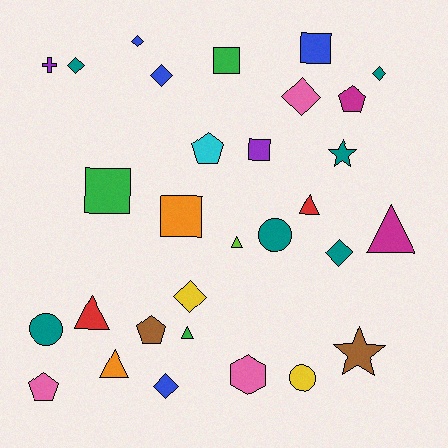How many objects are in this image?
There are 30 objects.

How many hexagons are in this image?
There is 1 hexagon.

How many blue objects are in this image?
There are 4 blue objects.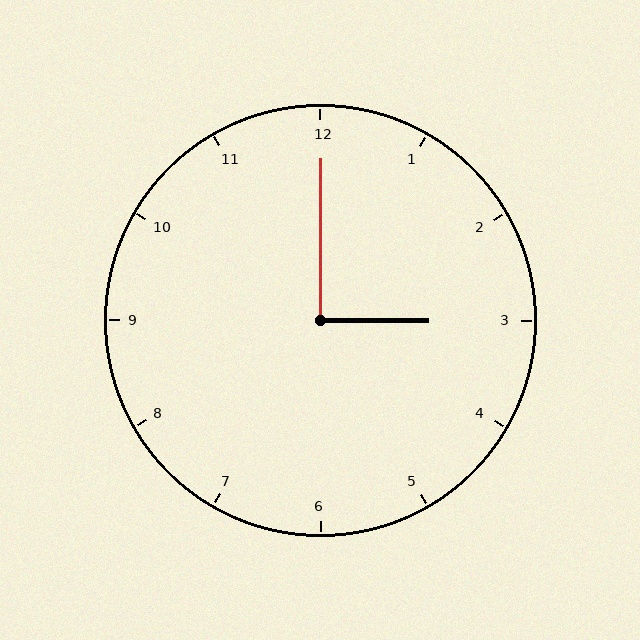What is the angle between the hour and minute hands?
Approximately 90 degrees.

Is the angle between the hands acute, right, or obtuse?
It is right.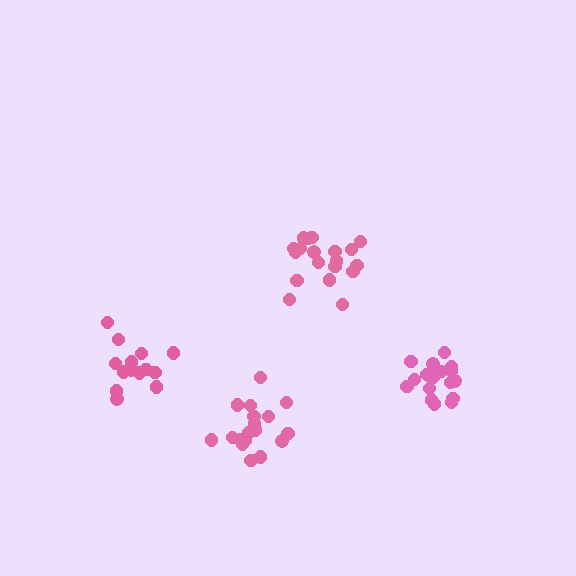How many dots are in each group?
Group 1: 15 dots, Group 2: 19 dots, Group 3: 18 dots, Group 4: 19 dots (71 total).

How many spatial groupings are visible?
There are 4 spatial groupings.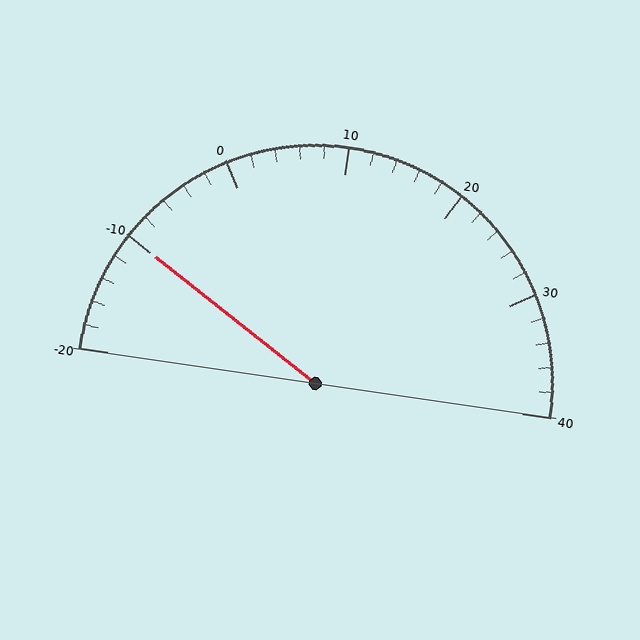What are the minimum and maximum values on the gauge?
The gauge ranges from -20 to 40.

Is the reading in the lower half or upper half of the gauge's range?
The reading is in the lower half of the range (-20 to 40).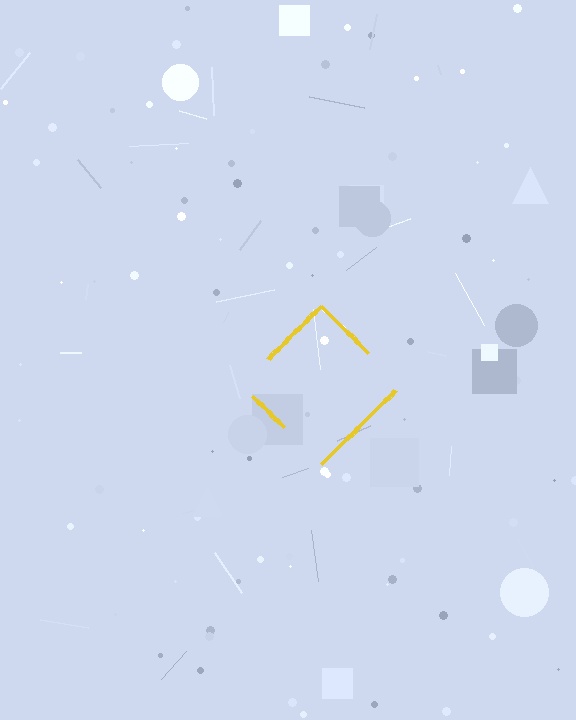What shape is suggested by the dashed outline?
The dashed outline suggests a diamond.